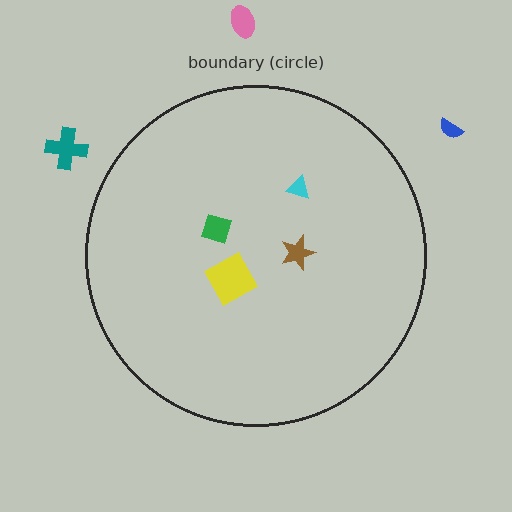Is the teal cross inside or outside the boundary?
Outside.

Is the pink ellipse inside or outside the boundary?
Outside.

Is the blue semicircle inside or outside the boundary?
Outside.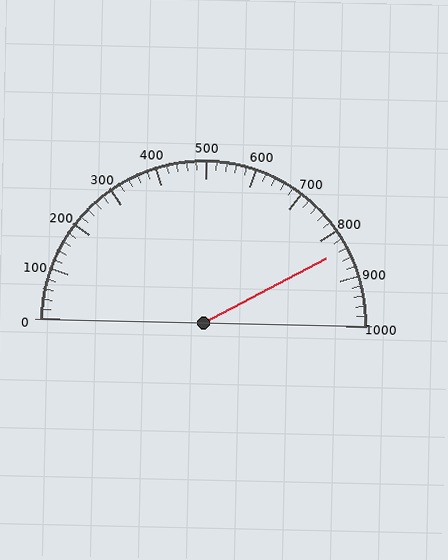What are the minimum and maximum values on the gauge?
The gauge ranges from 0 to 1000.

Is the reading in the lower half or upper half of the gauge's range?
The reading is in the upper half of the range (0 to 1000).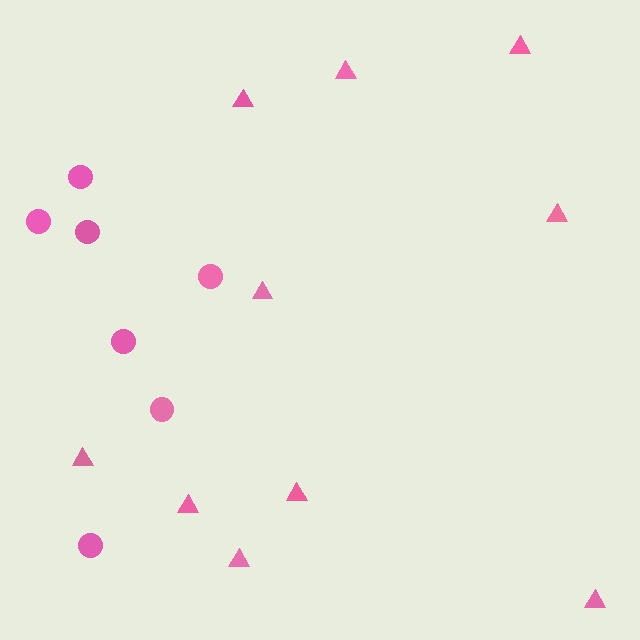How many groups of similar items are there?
There are 2 groups: one group of triangles (10) and one group of circles (7).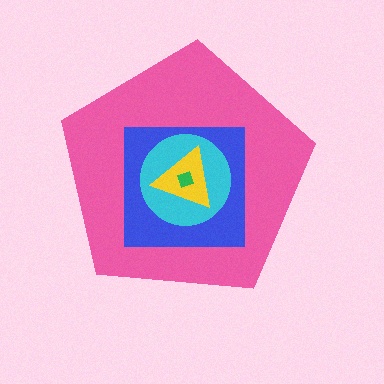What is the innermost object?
The green diamond.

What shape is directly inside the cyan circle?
The yellow triangle.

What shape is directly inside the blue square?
The cyan circle.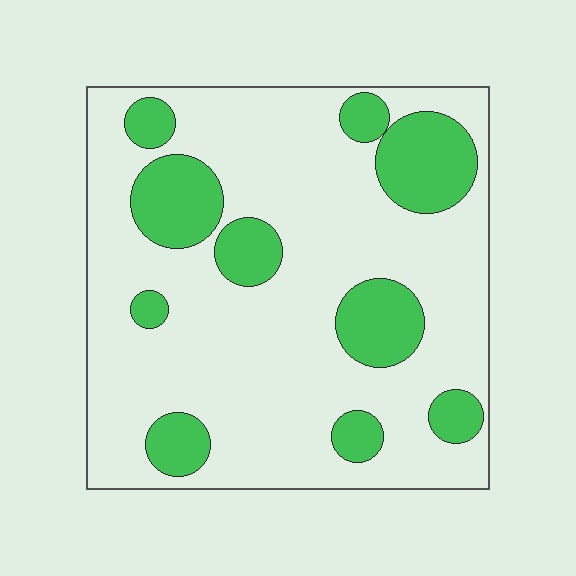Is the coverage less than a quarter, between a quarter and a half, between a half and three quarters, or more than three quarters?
Less than a quarter.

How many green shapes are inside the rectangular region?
10.